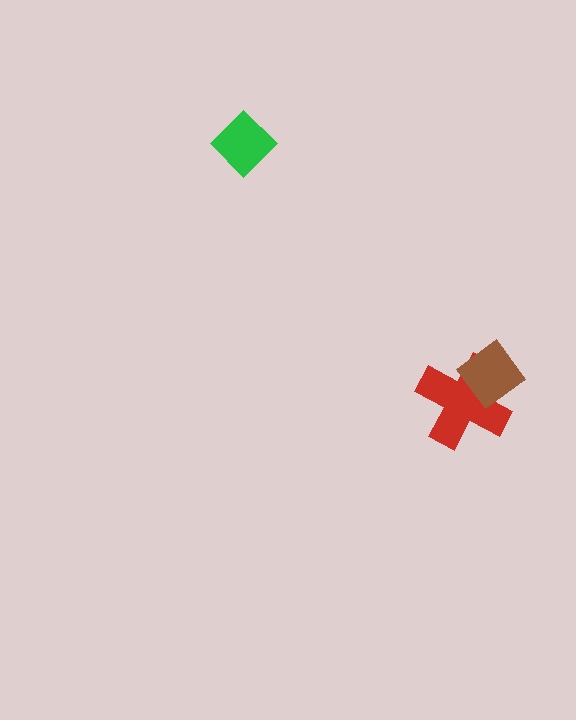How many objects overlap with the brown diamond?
1 object overlaps with the brown diamond.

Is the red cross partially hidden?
Yes, it is partially covered by another shape.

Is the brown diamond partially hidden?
No, no other shape covers it.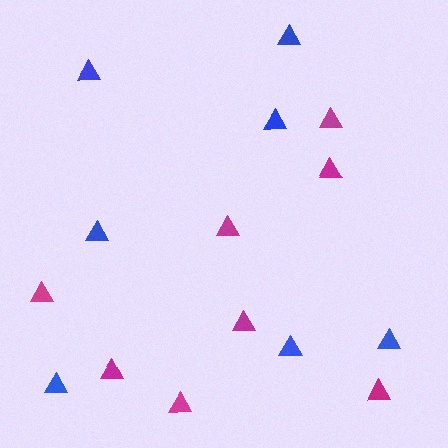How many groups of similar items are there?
There are 2 groups: one group of magenta triangles (8) and one group of blue triangles (7).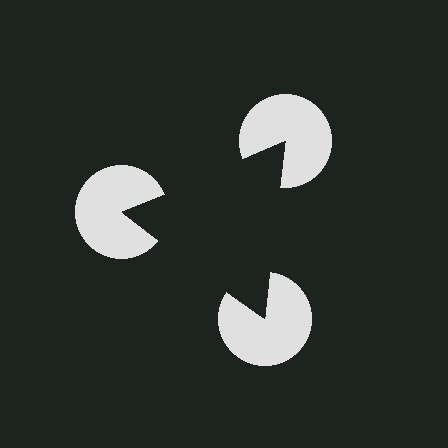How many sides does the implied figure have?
3 sides.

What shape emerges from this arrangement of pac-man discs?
An illusory triangle — its edges are inferred from the aligned wedge cuts in the pac-man discs, not physically drawn.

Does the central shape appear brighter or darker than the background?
It typically appears slightly darker than the background, even though no actual brightness change is drawn.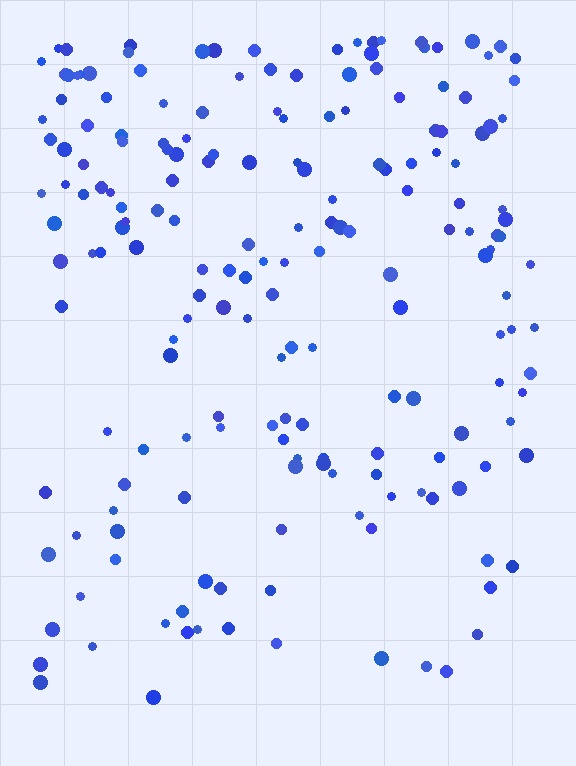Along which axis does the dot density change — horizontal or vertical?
Vertical.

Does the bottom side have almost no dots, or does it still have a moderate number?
Still a moderate number, just noticeably fewer than the top.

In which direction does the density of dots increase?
From bottom to top, with the top side densest.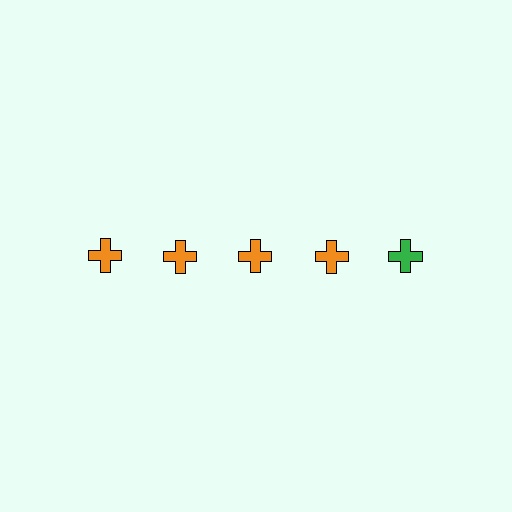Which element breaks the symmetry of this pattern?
The green cross in the top row, rightmost column breaks the symmetry. All other shapes are orange crosses.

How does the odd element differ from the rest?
It has a different color: green instead of orange.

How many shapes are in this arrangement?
There are 5 shapes arranged in a grid pattern.